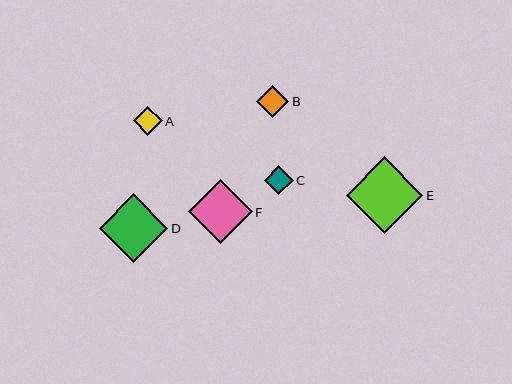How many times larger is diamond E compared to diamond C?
Diamond E is approximately 2.7 times the size of diamond C.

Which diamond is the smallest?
Diamond C is the smallest with a size of approximately 29 pixels.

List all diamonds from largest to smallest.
From largest to smallest: E, D, F, B, A, C.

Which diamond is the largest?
Diamond E is the largest with a size of approximately 76 pixels.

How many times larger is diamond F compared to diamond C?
Diamond F is approximately 2.2 times the size of diamond C.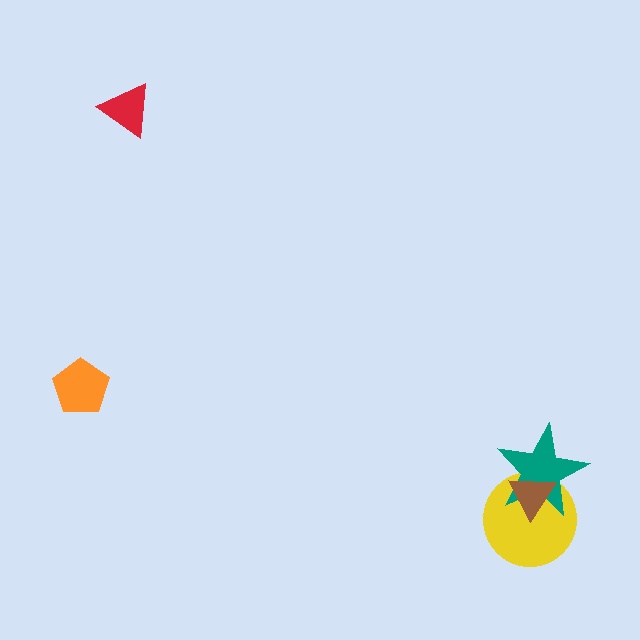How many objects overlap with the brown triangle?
2 objects overlap with the brown triangle.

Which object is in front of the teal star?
The brown triangle is in front of the teal star.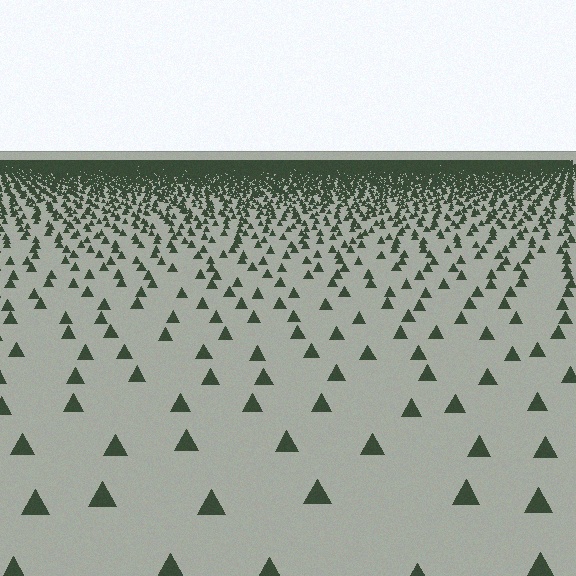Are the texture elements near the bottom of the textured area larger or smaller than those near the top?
Larger. Near the bottom, elements are closer to the viewer and appear at a bigger on-screen size.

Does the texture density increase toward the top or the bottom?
Density increases toward the top.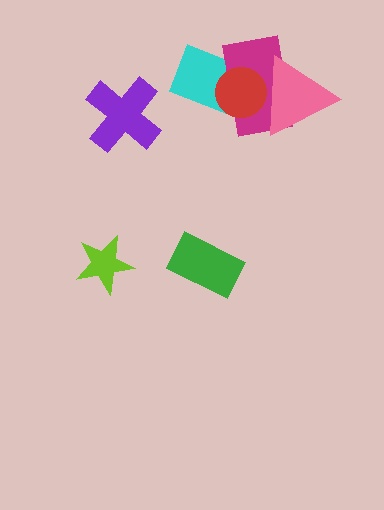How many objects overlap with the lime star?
0 objects overlap with the lime star.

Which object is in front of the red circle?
The pink triangle is in front of the red circle.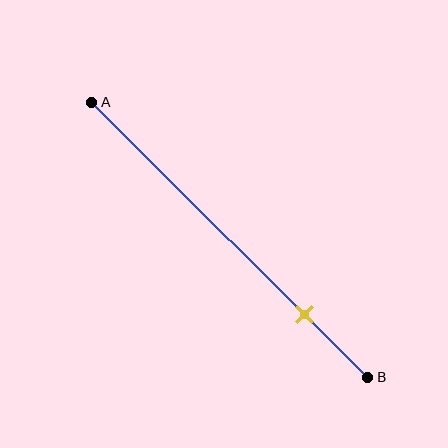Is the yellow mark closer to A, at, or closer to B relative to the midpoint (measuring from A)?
The yellow mark is closer to point B than the midpoint of segment AB.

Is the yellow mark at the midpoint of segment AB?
No, the mark is at about 75% from A, not at the 50% midpoint.